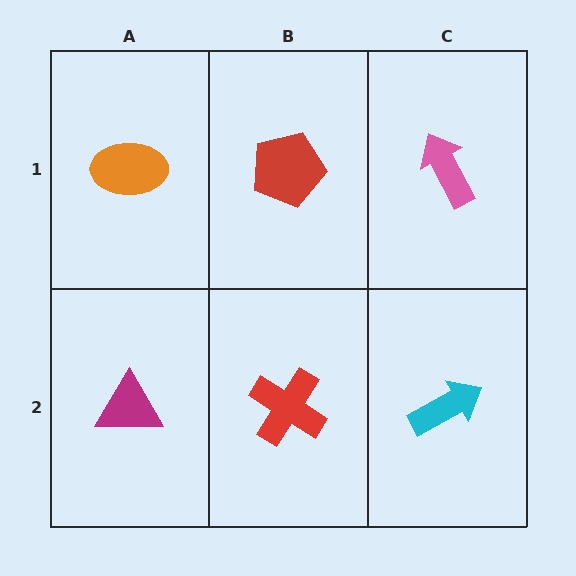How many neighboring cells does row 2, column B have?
3.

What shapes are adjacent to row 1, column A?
A magenta triangle (row 2, column A), a red pentagon (row 1, column B).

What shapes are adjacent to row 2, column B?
A red pentagon (row 1, column B), a magenta triangle (row 2, column A), a cyan arrow (row 2, column C).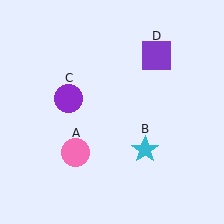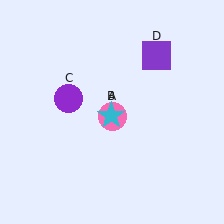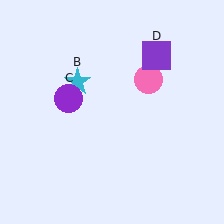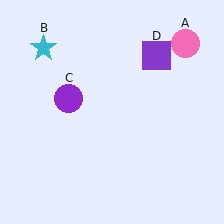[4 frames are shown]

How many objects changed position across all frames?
2 objects changed position: pink circle (object A), cyan star (object B).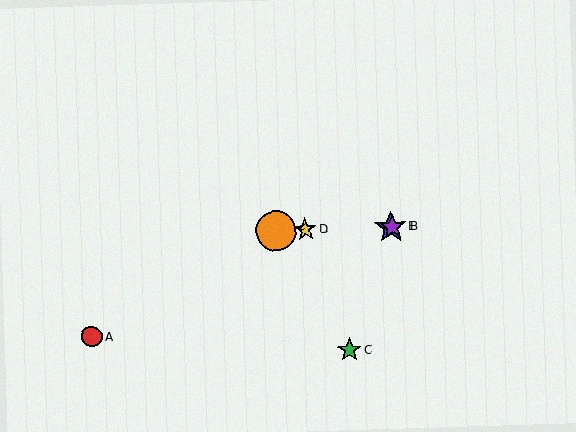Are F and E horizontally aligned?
Yes, both are at y≈231.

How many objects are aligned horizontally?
4 objects (B, D, E, F) are aligned horizontally.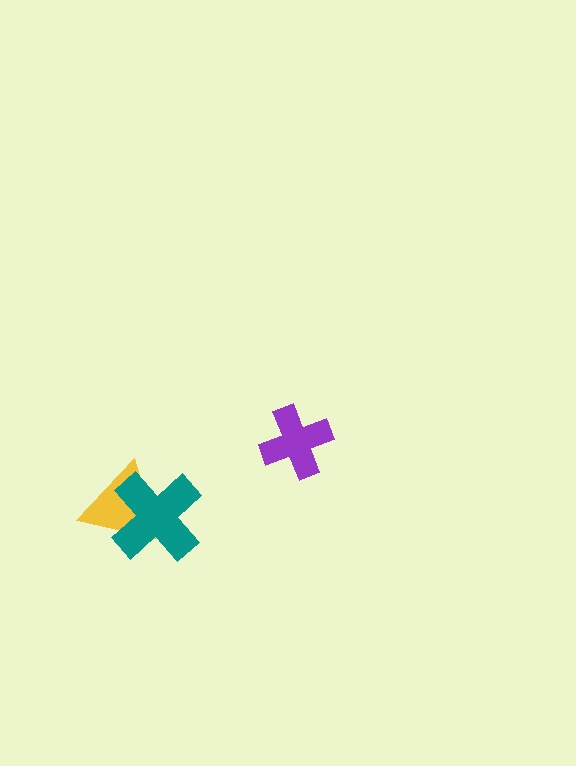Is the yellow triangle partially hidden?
Yes, it is partially covered by another shape.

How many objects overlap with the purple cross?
0 objects overlap with the purple cross.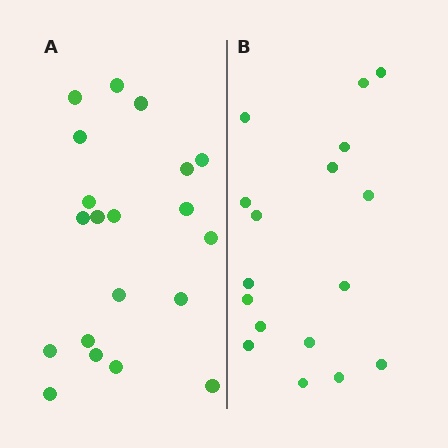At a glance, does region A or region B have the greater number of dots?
Region A (the left region) has more dots.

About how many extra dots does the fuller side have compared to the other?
Region A has just a few more — roughly 2 or 3 more dots than region B.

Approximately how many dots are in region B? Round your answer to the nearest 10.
About 20 dots. (The exact count is 17, which rounds to 20.)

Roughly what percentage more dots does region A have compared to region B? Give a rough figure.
About 20% more.